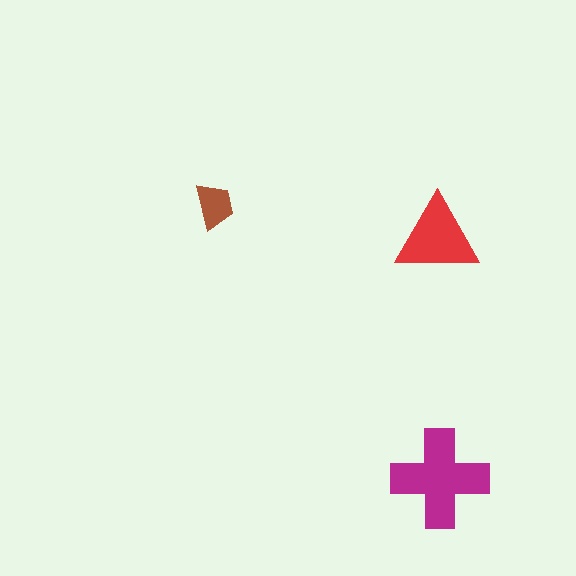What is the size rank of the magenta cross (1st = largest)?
1st.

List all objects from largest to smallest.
The magenta cross, the red triangle, the brown trapezoid.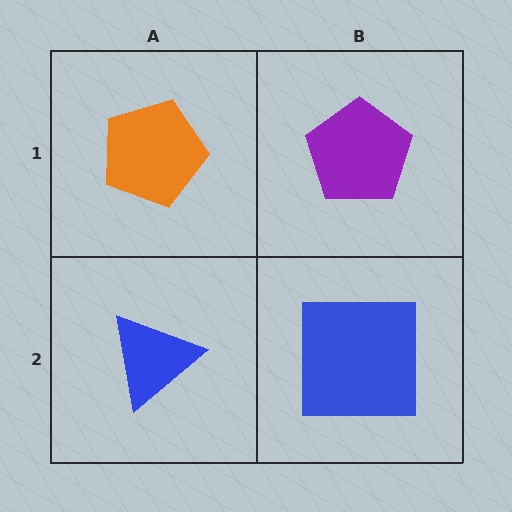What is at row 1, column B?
A purple pentagon.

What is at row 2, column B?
A blue square.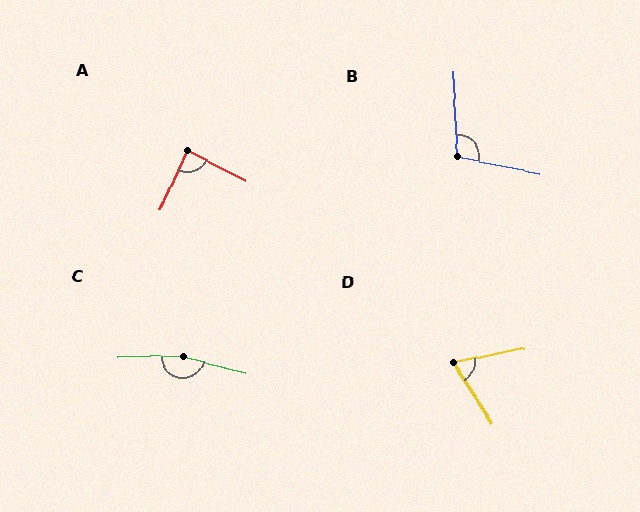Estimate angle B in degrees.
Approximately 104 degrees.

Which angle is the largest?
C, at approximately 165 degrees.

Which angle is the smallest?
D, at approximately 68 degrees.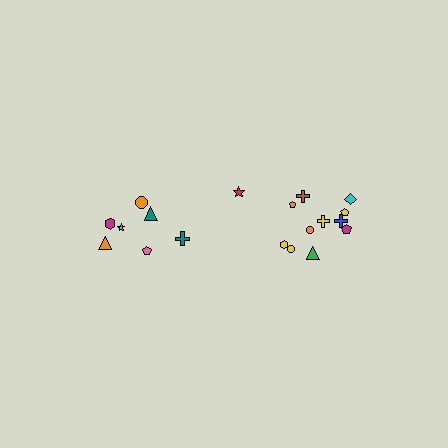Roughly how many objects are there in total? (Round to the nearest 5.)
Roughly 20 objects in total.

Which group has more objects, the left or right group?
The right group.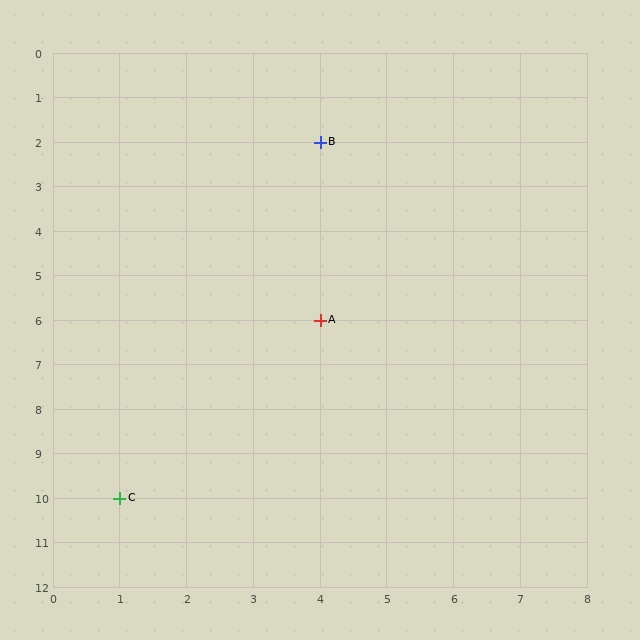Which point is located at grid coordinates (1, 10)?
Point C is at (1, 10).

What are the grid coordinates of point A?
Point A is at grid coordinates (4, 6).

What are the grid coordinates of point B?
Point B is at grid coordinates (4, 2).